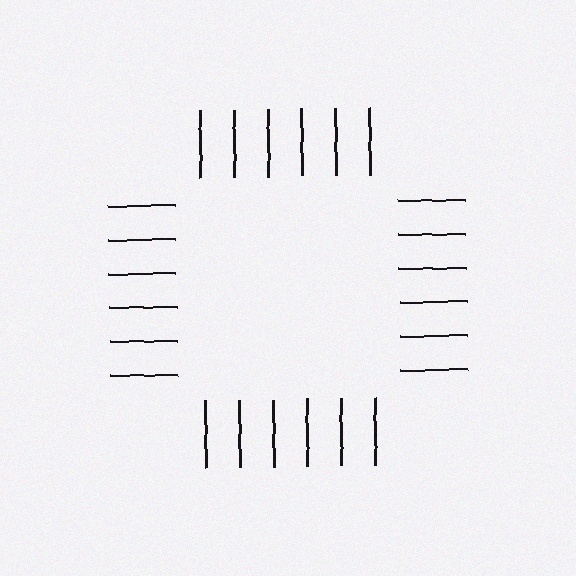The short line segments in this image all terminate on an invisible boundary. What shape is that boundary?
An illusory square — the line segments terminate on its edges but no continuous stroke is drawn.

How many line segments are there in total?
24 — 6 along each of the 4 edges.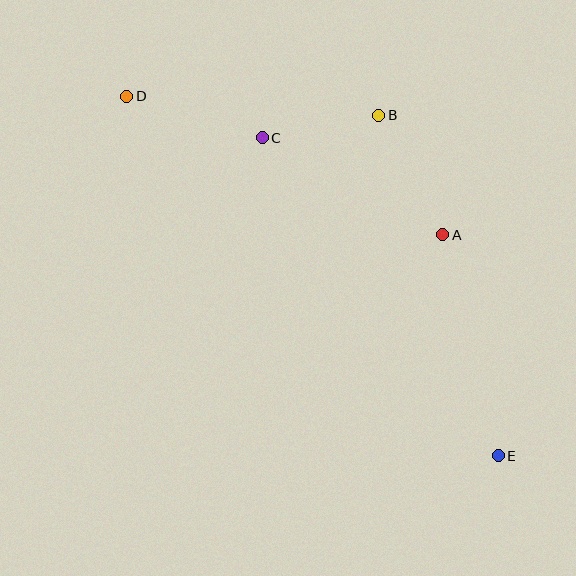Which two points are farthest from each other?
Points D and E are farthest from each other.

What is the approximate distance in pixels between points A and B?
The distance between A and B is approximately 136 pixels.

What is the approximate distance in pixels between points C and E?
The distance between C and E is approximately 396 pixels.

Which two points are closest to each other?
Points B and C are closest to each other.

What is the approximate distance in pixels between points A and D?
The distance between A and D is approximately 345 pixels.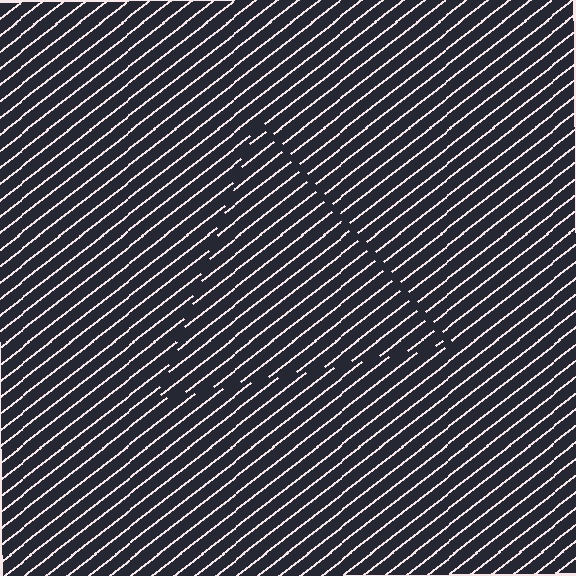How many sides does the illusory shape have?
3 sides — the line-ends trace a triangle.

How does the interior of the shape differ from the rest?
The interior of the shape contains the same grating, shifted by half a period — the contour is defined by the phase discontinuity where line-ends from the inner and outer gratings abut.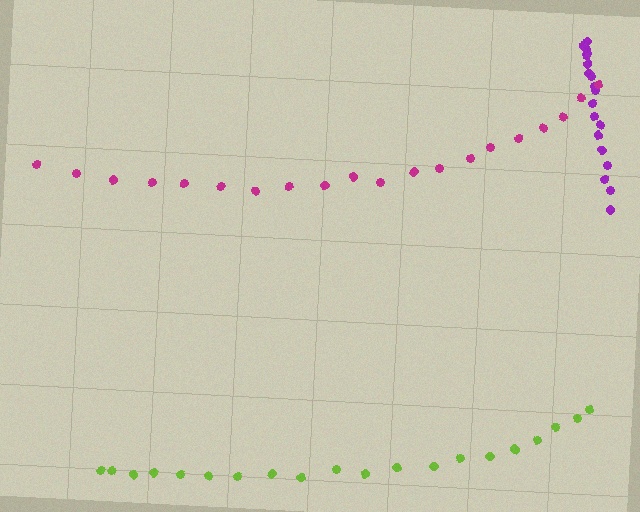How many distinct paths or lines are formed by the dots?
There are 3 distinct paths.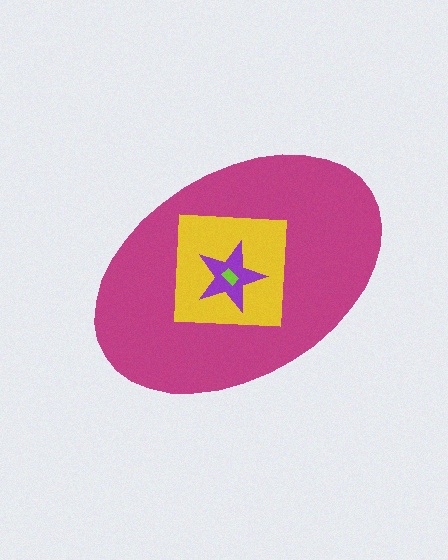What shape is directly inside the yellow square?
The purple star.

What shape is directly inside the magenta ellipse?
The yellow square.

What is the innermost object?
The lime rectangle.